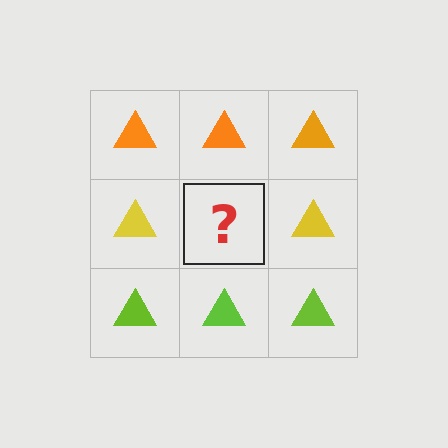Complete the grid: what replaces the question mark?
The question mark should be replaced with a yellow triangle.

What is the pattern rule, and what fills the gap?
The rule is that each row has a consistent color. The gap should be filled with a yellow triangle.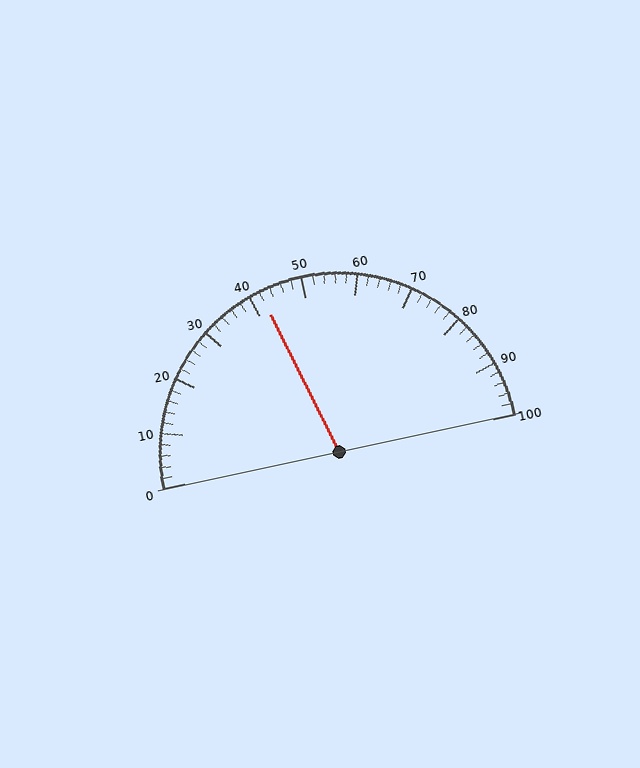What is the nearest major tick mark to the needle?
The nearest major tick mark is 40.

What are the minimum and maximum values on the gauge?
The gauge ranges from 0 to 100.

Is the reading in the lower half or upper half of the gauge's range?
The reading is in the lower half of the range (0 to 100).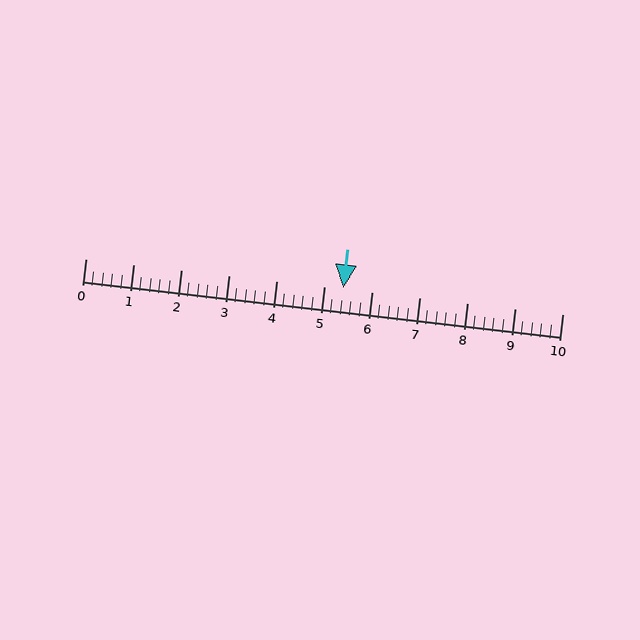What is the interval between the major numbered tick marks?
The major tick marks are spaced 1 units apart.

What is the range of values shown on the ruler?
The ruler shows values from 0 to 10.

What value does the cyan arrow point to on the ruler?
The cyan arrow points to approximately 5.4.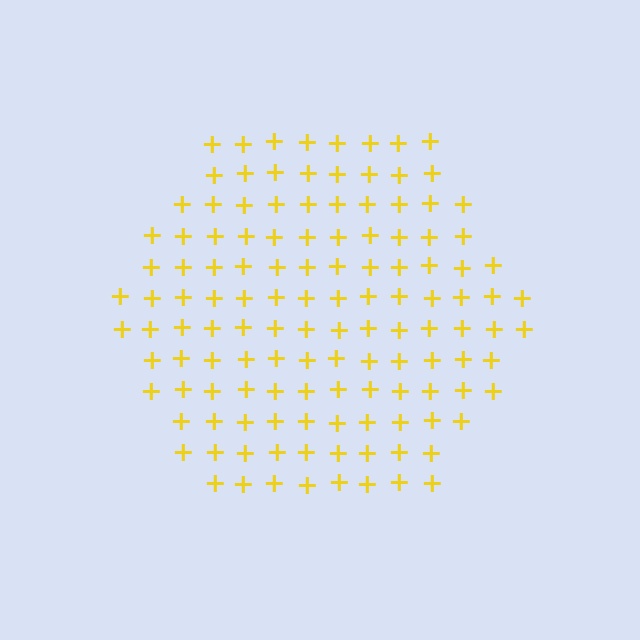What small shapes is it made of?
It is made of small plus signs.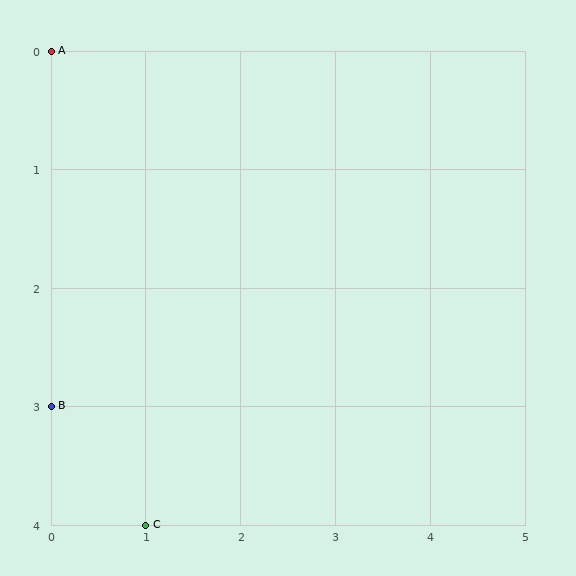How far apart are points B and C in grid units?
Points B and C are 1 column and 1 row apart (about 1.4 grid units diagonally).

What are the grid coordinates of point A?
Point A is at grid coordinates (0, 0).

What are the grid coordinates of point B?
Point B is at grid coordinates (0, 3).